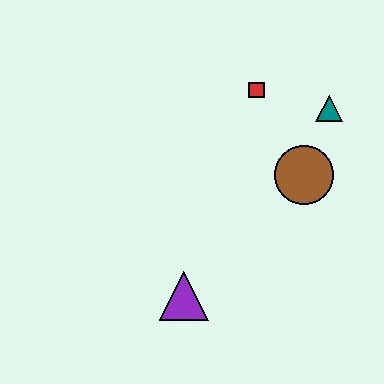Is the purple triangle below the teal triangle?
Yes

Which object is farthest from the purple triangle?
The teal triangle is farthest from the purple triangle.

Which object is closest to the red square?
The teal triangle is closest to the red square.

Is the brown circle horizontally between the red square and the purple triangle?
No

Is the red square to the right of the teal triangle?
No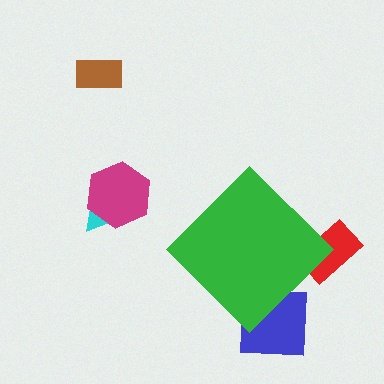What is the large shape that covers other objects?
A green diamond.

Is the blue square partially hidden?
Yes, the blue square is partially hidden behind the green diamond.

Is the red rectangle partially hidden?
Yes, the red rectangle is partially hidden behind the green diamond.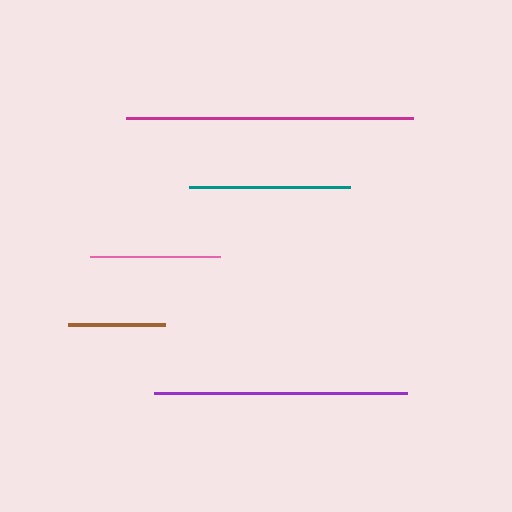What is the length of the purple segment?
The purple segment is approximately 253 pixels long.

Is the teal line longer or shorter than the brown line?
The teal line is longer than the brown line.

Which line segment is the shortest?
The brown line is the shortest at approximately 97 pixels.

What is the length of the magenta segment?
The magenta segment is approximately 287 pixels long.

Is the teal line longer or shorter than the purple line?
The purple line is longer than the teal line.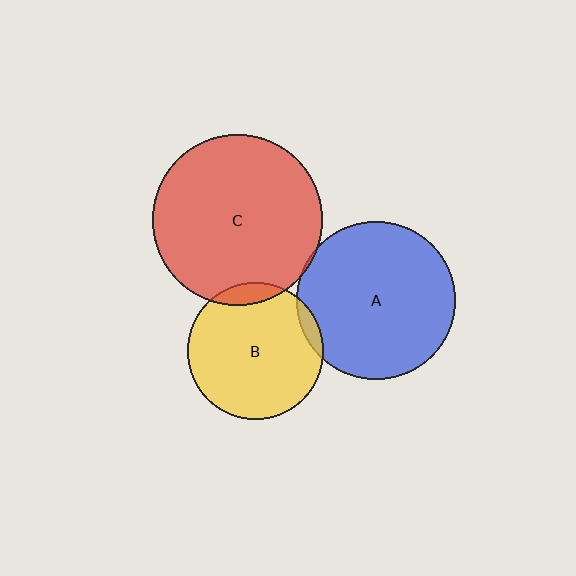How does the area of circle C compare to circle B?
Approximately 1.6 times.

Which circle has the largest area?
Circle C (red).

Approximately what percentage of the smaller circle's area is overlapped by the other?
Approximately 5%.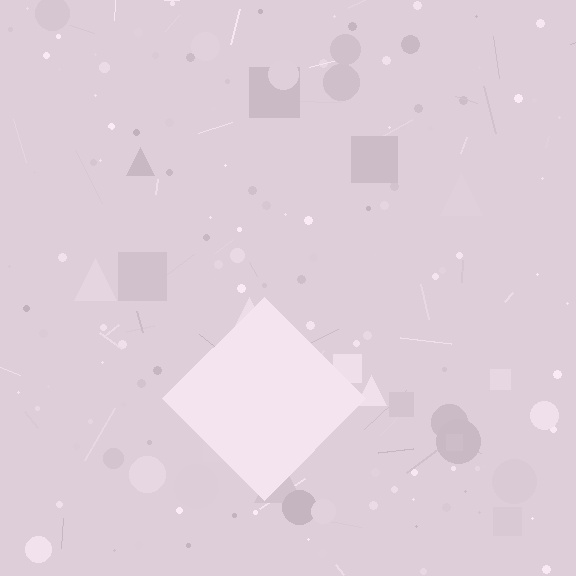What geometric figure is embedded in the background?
A diamond is embedded in the background.